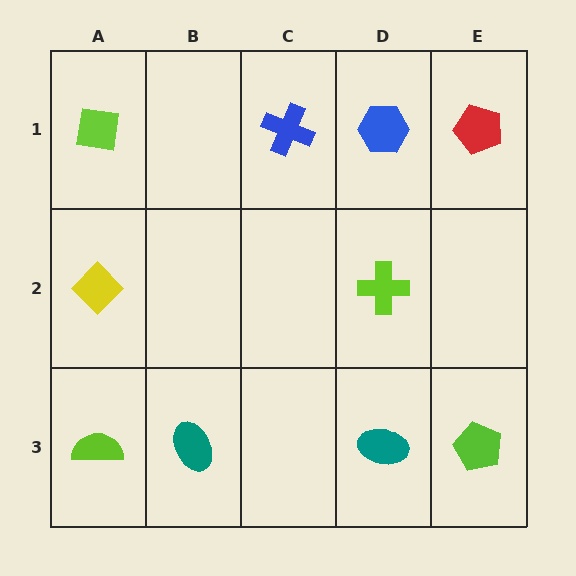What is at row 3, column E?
A lime pentagon.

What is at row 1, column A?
A lime square.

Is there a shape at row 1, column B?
No, that cell is empty.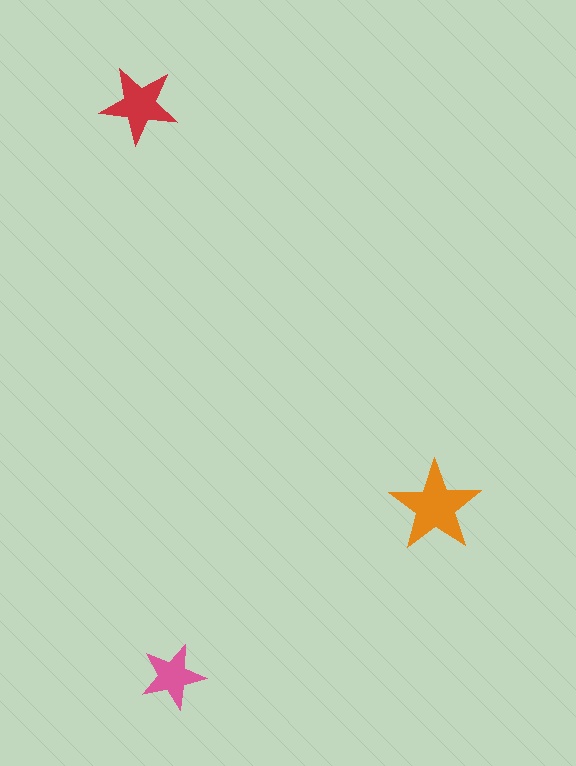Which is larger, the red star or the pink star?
The red one.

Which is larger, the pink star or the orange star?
The orange one.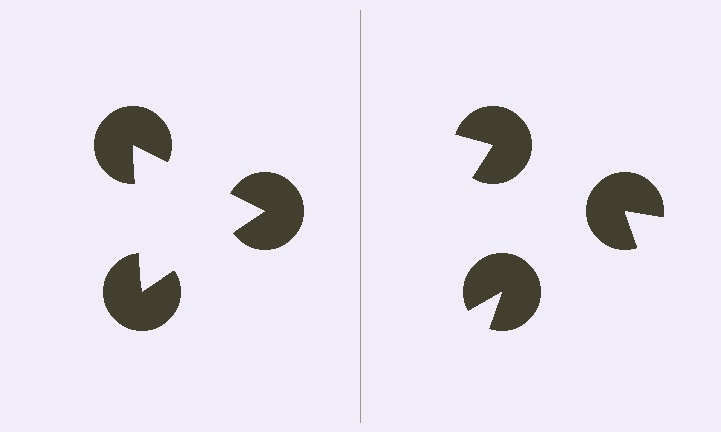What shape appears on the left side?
An illusory triangle.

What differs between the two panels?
The pac-man discs are positioned identically on both sides; only the wedge orientations differ. On the left they align to a triangle; on the right they are misaligned.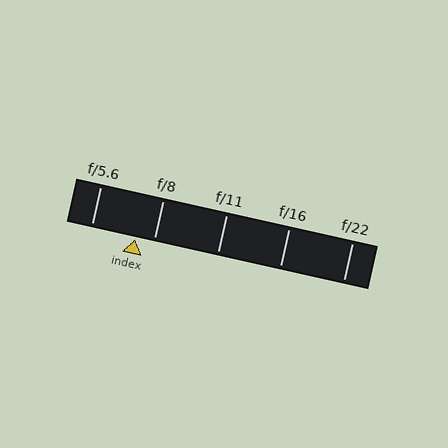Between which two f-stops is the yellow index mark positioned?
The index mark is between f/5.6 and f/8.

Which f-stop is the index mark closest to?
The index mark is closest to f/8.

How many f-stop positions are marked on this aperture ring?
There are 5 f-stop positions marked.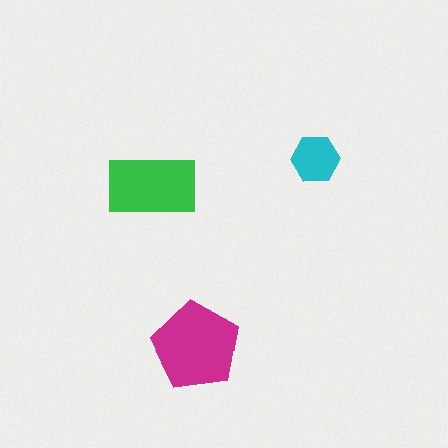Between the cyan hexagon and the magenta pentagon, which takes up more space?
The magenta pentagon.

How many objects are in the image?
There are 3 objects in the image.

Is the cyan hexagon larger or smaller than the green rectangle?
Smaller.